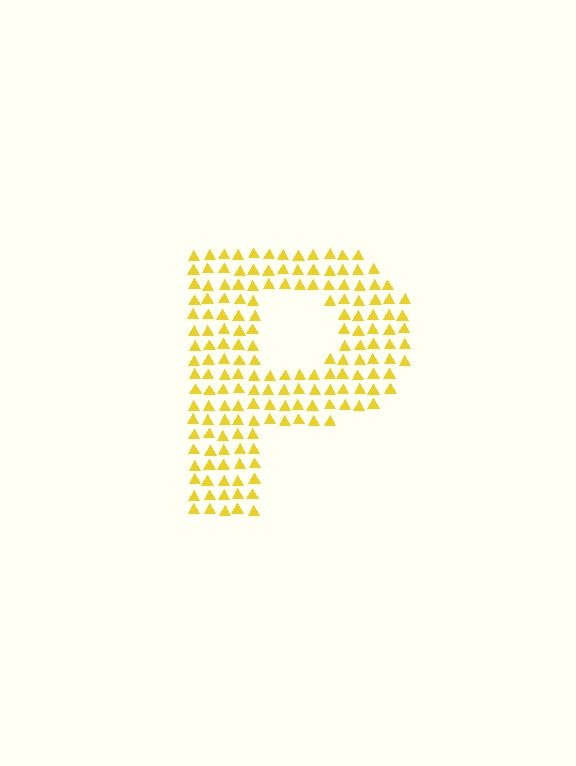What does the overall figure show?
The overall figure shows the letter P.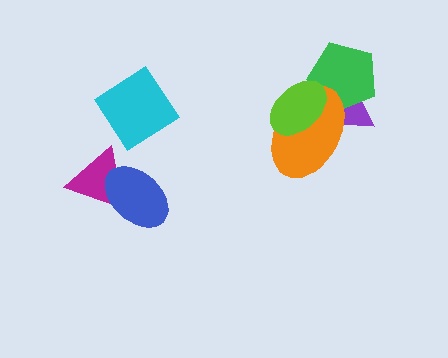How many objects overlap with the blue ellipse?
1 object overlaps with the blue ellipse.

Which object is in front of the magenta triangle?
The blue ellipse is in front of the magenta triangle.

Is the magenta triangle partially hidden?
Yes, it is partially covered by another shape.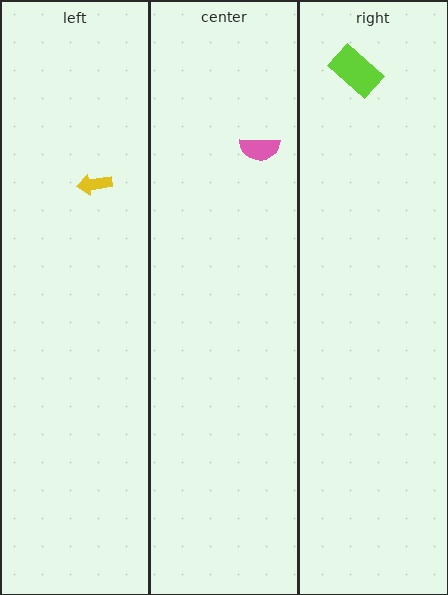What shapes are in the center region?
The pink semicircle.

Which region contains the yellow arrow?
The left region.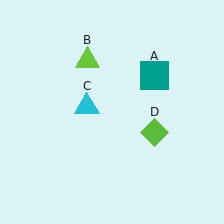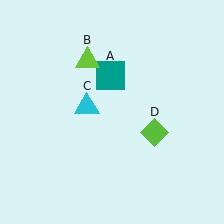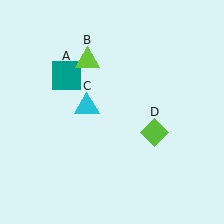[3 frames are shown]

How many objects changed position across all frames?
1 object changed position: teal square (object A).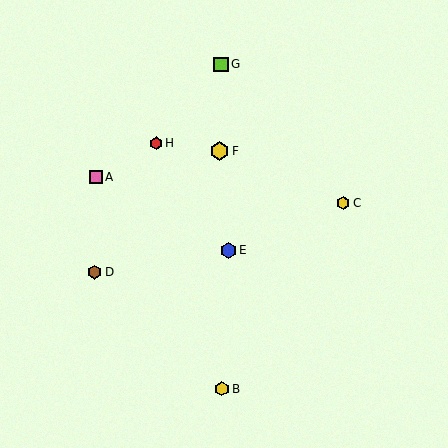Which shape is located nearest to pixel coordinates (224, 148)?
The yellow hexagon (labeled F) at (219, 151) is nearest to that location.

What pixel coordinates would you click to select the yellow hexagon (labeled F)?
Click at (219, 151) to select the yellow hexagon F.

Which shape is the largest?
The yellow hexagon (labeled F) is the largest.